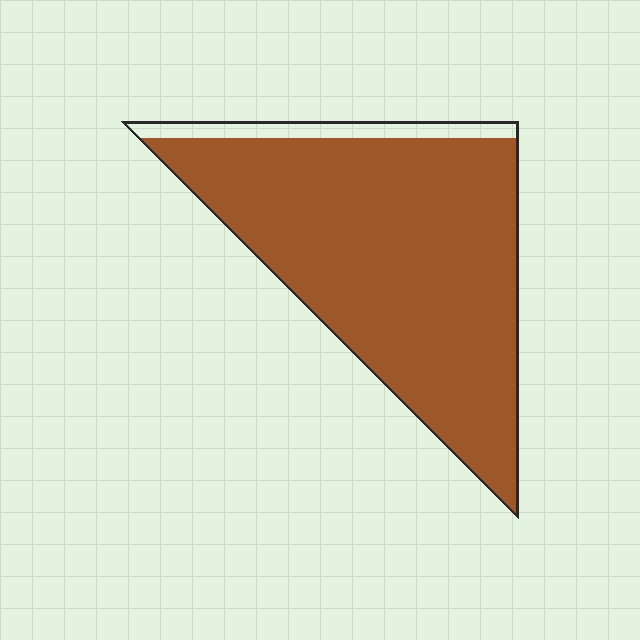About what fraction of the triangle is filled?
About nine tenths (9/10).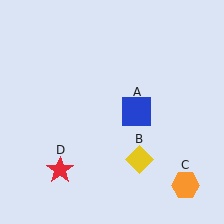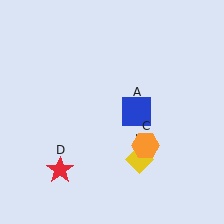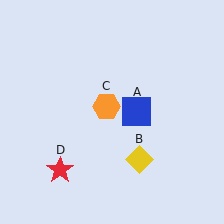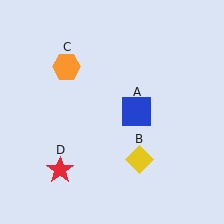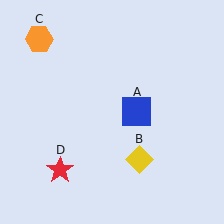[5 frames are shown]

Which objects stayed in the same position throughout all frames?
Blue square (object A) and yellow diamond (object B) and red star (object D) remained stationary.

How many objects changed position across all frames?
1 object changed position: orange hexagon (object C).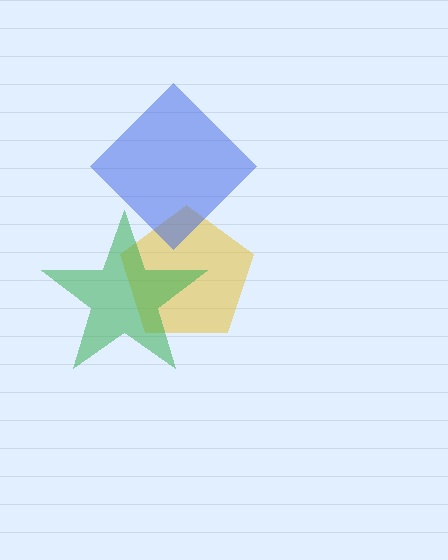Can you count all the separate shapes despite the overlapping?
Yes, there are 3 separate shapes.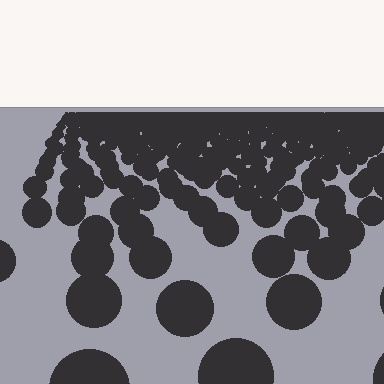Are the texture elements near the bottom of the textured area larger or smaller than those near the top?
Larger. Near the bottom, elements are closer to the viewer and appear at a bigger on-screen size.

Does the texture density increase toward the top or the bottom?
Density increases toward the top.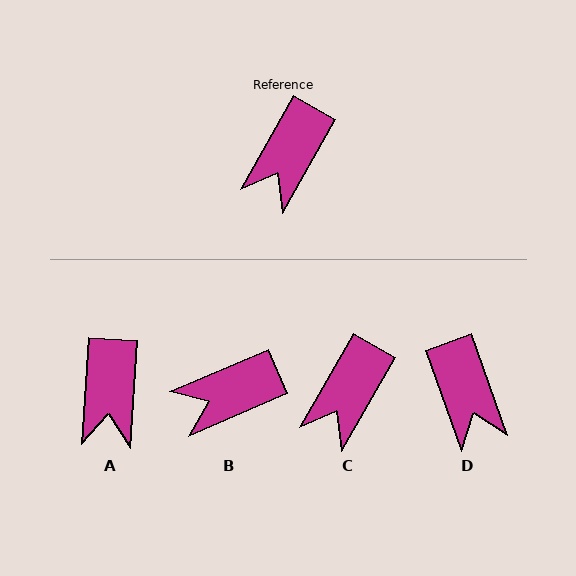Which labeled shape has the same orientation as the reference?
C.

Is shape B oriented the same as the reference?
No, it is off by about 37 degrees.